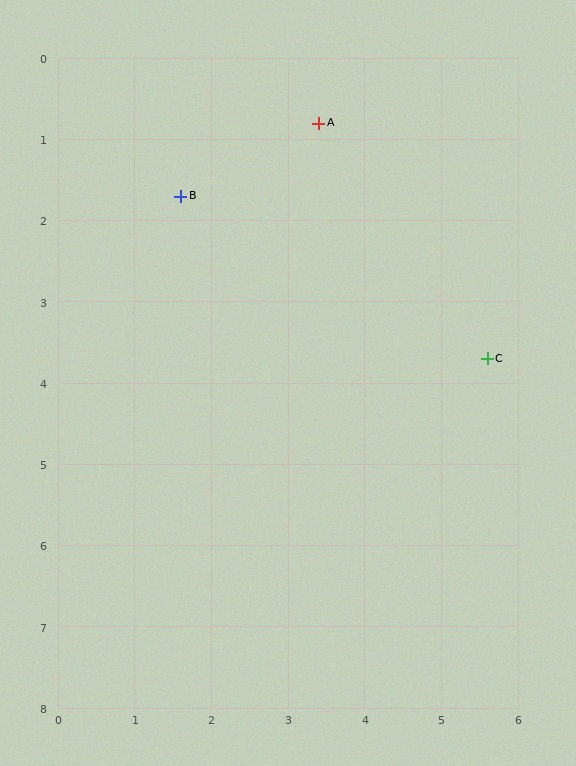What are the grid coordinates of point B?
Point B is at approximately (1.6, 1.7).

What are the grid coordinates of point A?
Point A is at approximately (3.4, 0.8).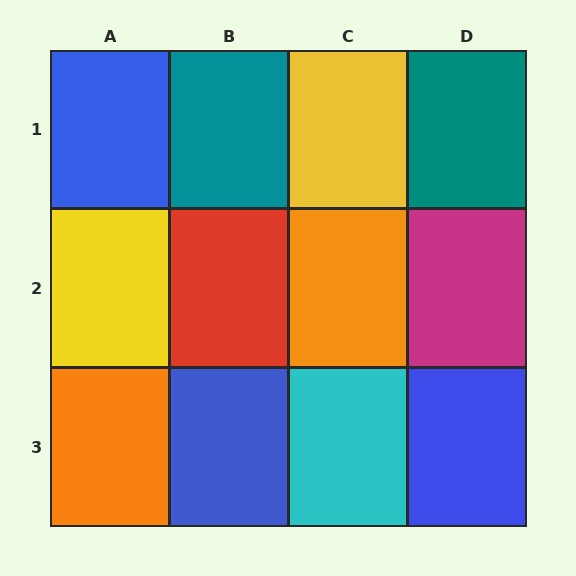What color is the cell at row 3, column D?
Blue.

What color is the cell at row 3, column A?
Orange.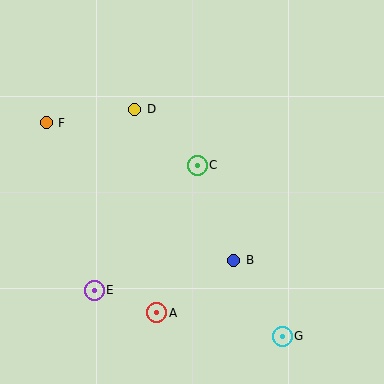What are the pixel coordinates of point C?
Point C is at (197, 165).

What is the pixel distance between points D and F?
The distance between D and F is 89 pixels.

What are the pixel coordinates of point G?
Point G is at (282, 336).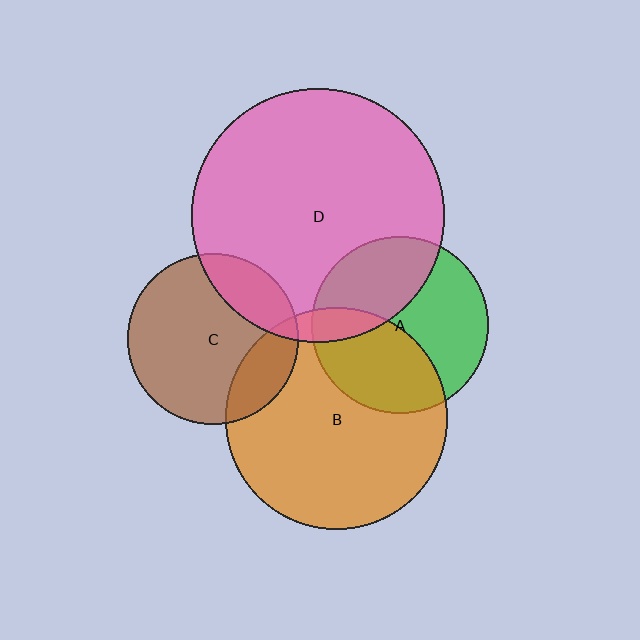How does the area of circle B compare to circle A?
Approximately 1.6 times.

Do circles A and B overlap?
Yes.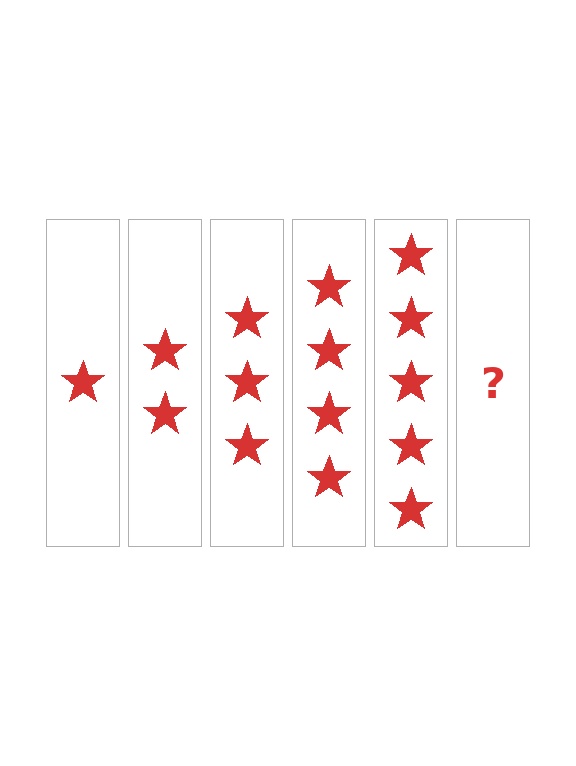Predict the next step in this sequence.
The next step is 6 stars.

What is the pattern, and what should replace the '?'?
The pattern is that each step adds one more star. The '?' should be 6 stars.